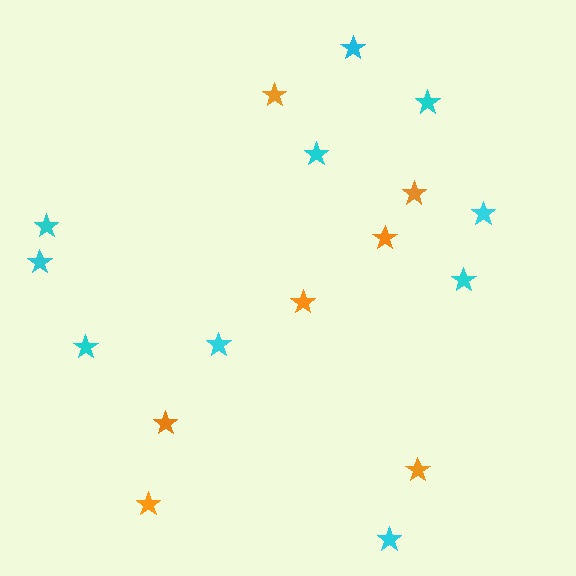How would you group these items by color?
There are 2 groups: one group of orange stars (7) and one group of cyan stars (10).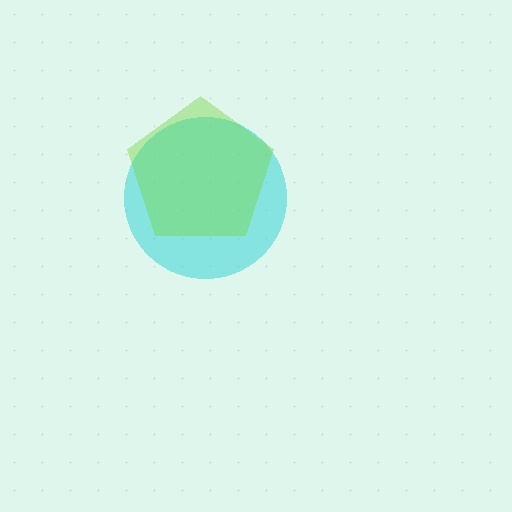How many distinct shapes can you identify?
There are 2 distinct shapes: a cyan circle, a lime pentagon.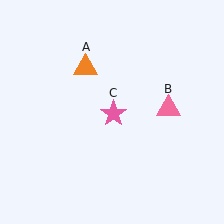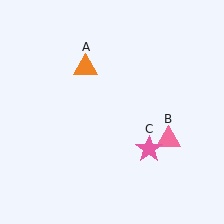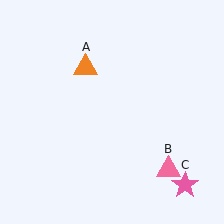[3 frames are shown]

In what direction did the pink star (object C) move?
The pink star (object C) moved down and to the right.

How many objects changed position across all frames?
2 objects changed position: pink triangle (object B), pink star (object C).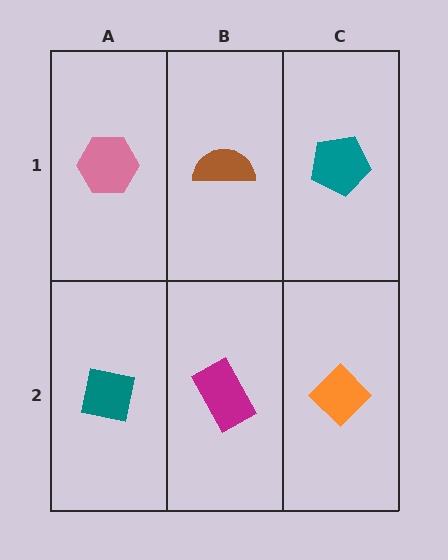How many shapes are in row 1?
3 shapes.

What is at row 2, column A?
A teal square.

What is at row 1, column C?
A teal pentagon.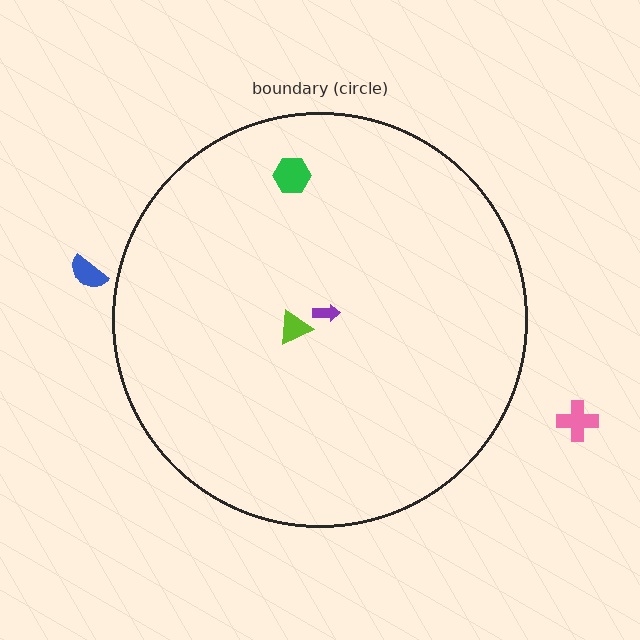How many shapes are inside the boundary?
3 inside, 2 outside.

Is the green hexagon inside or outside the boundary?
Inside.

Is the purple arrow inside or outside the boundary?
Inside.